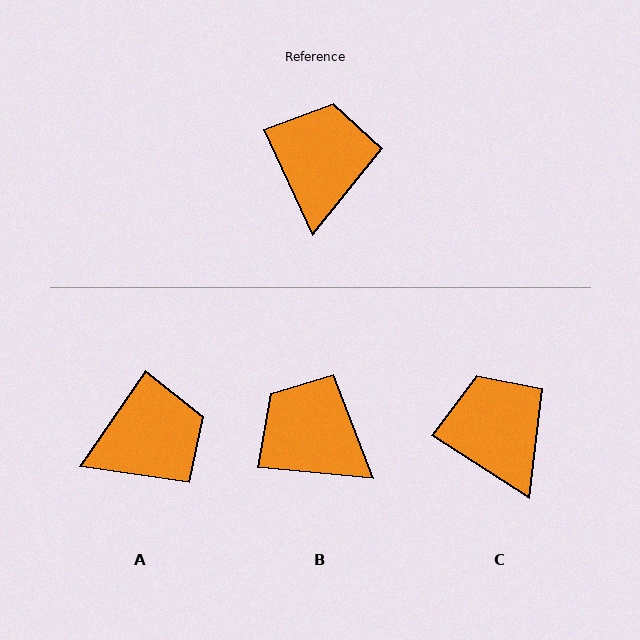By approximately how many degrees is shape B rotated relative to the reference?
Approximately 60 degrees counter-clockwise.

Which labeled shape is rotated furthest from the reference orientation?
B, about 60 degrees away.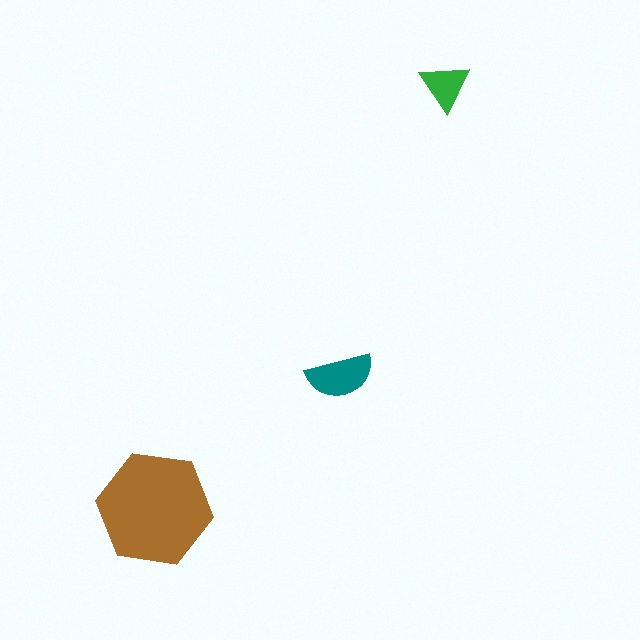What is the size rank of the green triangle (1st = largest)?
3rd.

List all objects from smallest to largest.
The green triangle, the teal semicircle, the brown hexagon.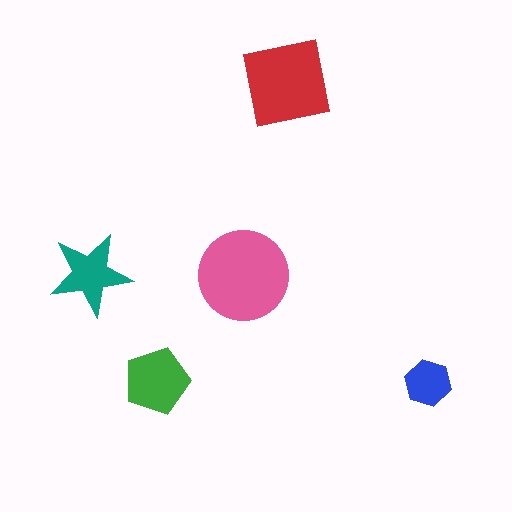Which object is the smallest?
The blue hexagon.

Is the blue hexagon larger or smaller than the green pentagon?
Smaller.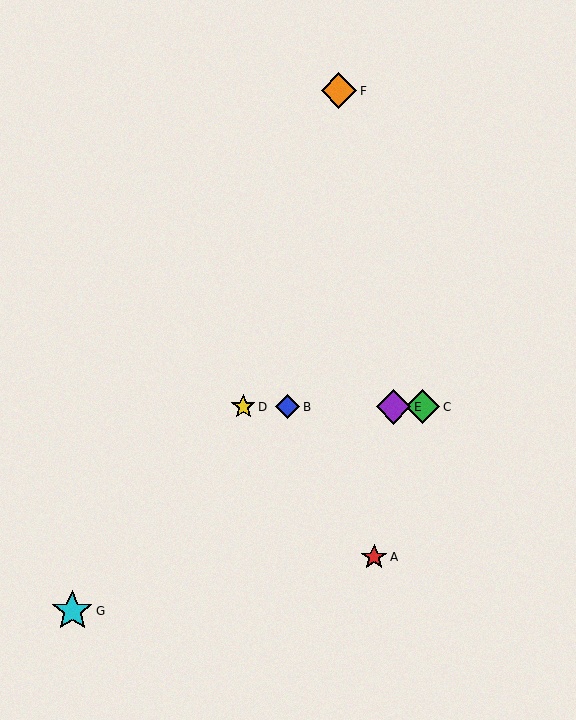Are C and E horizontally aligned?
Yes, both are at y≈407.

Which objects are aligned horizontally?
Objects B, C, D, E are aligned horizontally.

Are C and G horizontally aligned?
No, C is at y≈407 and G is at y≈611.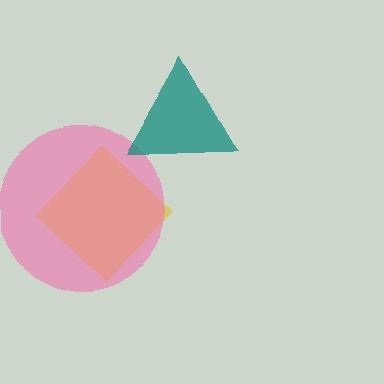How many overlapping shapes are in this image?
There are 3 overlapping shapes in the image.